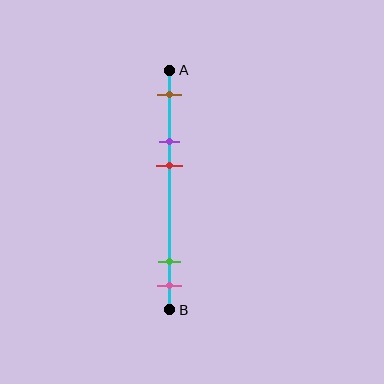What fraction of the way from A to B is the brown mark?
The brown mark is approximately 10% (0.1) of the way from A to B.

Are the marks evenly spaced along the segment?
No, the marks are not evenly spaced.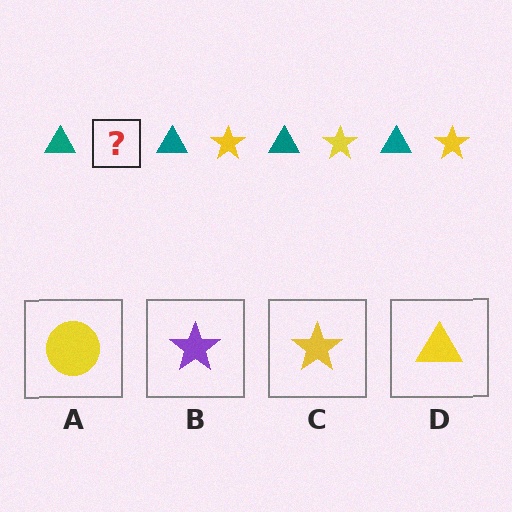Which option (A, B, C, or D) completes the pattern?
C.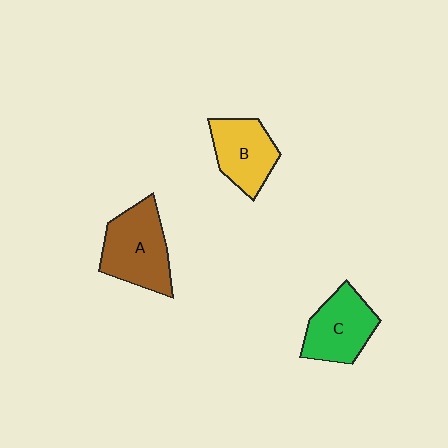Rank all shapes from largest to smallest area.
From largest to smallest: A (brown), C (green), B (yellow).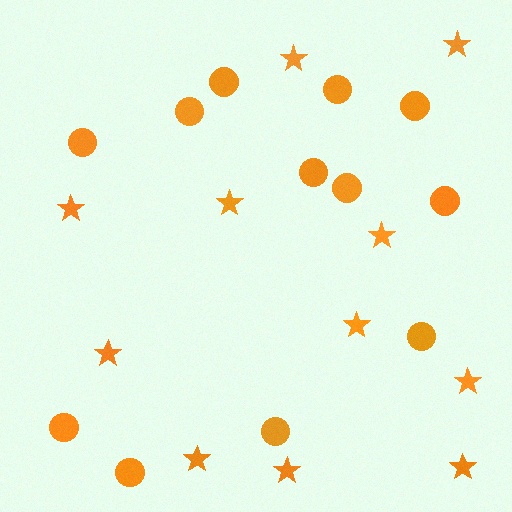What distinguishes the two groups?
There are 2 groups: one group of stars (11) and one group of circles (12).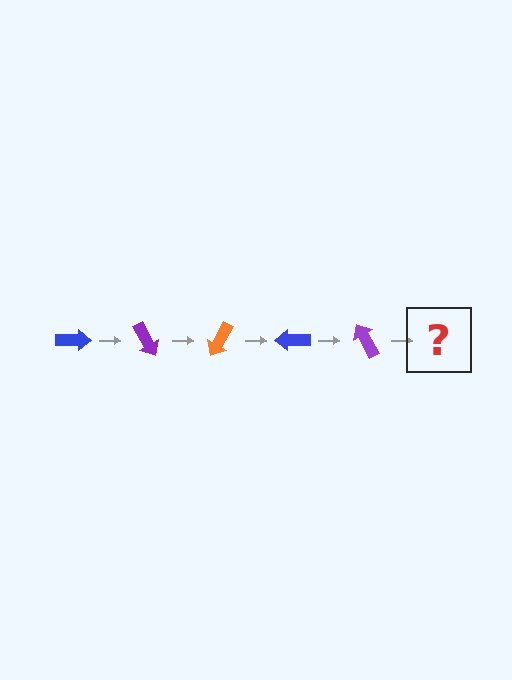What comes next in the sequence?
The next element should be an orange arrow, rotated 300 degrees from the start.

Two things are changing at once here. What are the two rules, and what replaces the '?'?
The two rules are that it rotates 60 degrees each step and the color cycles through blue, purple, and orange. The '?' should be an orange arrow, rotated 300 degrees from the start.